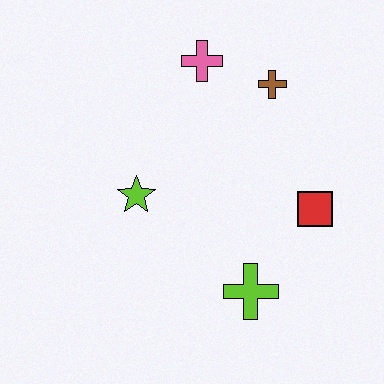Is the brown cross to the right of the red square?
No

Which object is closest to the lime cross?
The red square is closest to the lime cross.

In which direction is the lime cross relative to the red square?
The lime cross is below the red square.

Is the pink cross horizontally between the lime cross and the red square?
No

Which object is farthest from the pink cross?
The lime cross is farthest from the pink cross.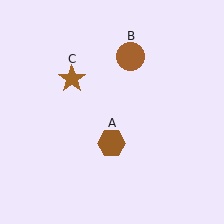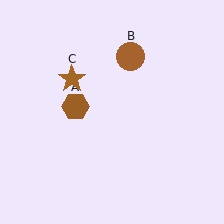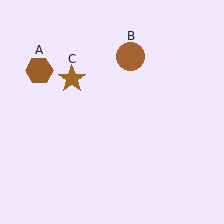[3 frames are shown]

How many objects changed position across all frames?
1 object changed position: brown hexagon (object A).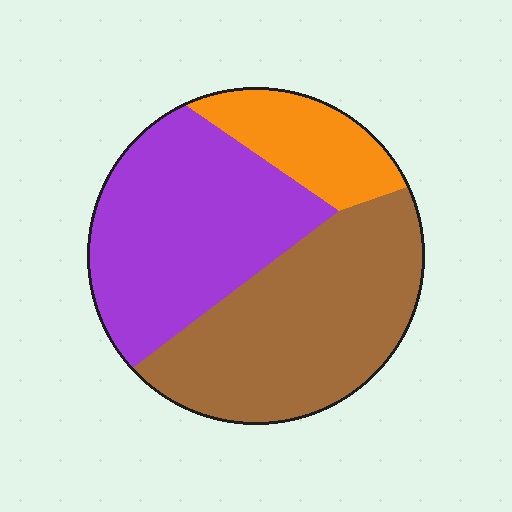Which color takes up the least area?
Orange, at roughly 15%.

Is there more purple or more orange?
Purple.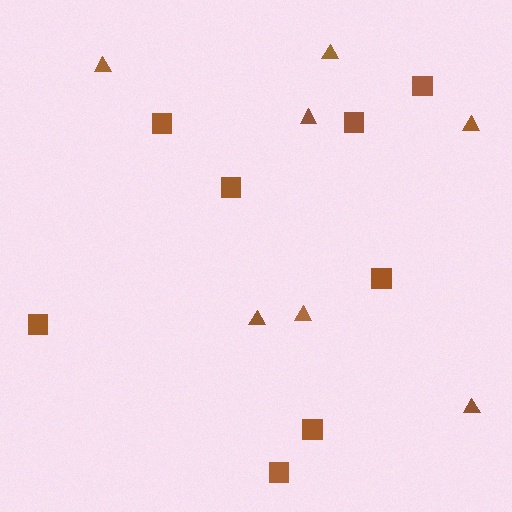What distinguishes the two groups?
There are 2 groups: one group of squares (8) and one group of triangles (7).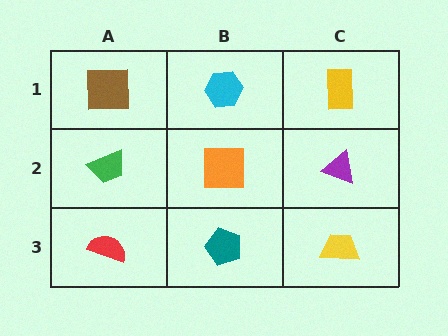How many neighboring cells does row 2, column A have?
3.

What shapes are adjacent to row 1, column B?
An orange square (row 2, column B), a brown square (row 1, column A), a yellow rectangle (row 1, column C).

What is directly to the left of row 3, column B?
A red semicircle.